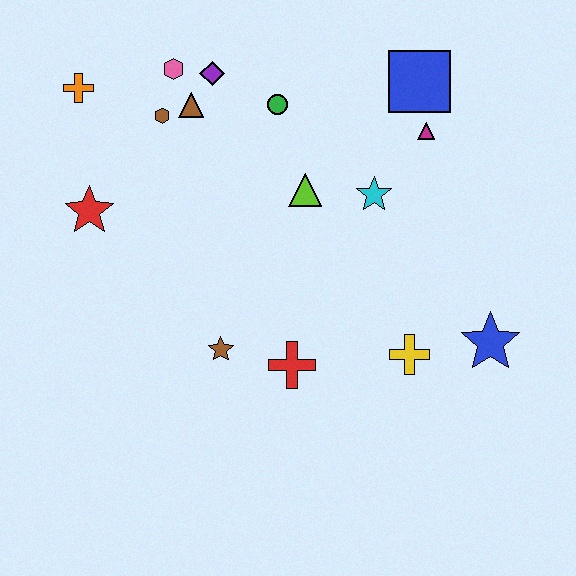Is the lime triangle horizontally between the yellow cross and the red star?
Yes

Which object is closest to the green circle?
The purple diamond is closest to the green circle.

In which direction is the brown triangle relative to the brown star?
The brown triangle is above the brown star.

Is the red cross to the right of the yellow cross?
No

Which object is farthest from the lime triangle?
The orange cross is farthest from the lime triangle.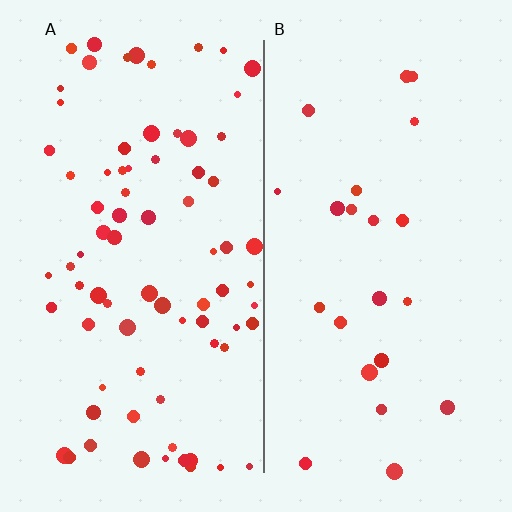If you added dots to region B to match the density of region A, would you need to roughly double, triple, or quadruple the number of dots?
Approximately triple.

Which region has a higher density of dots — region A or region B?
A (the left).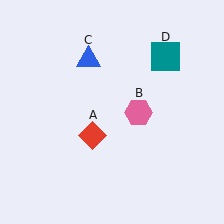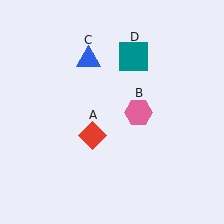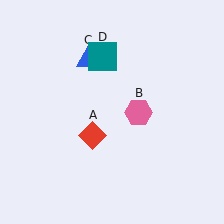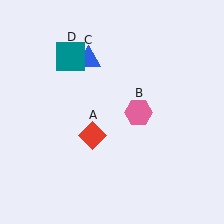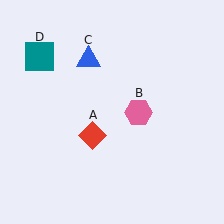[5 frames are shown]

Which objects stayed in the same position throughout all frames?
Red diamond (object A) and pink hexagon (object B) and blue triangle (object C) remained stationary.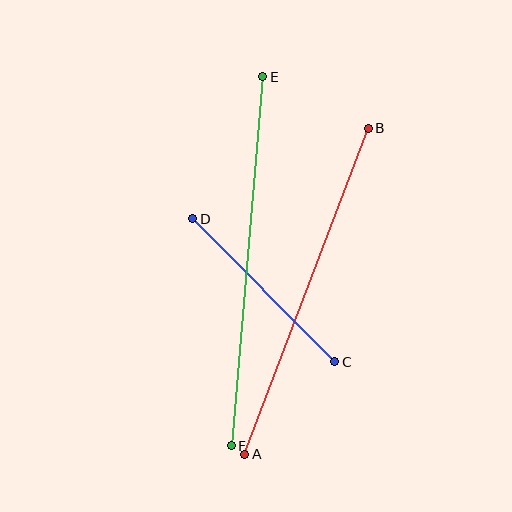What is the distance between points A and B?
The distance is approximately 348 pixels.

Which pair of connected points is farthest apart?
Points E and F are farthest apart.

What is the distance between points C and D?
The distance is approximately 202 pixels.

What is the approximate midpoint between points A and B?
The midpoint is at approximately (306, 291) pixels.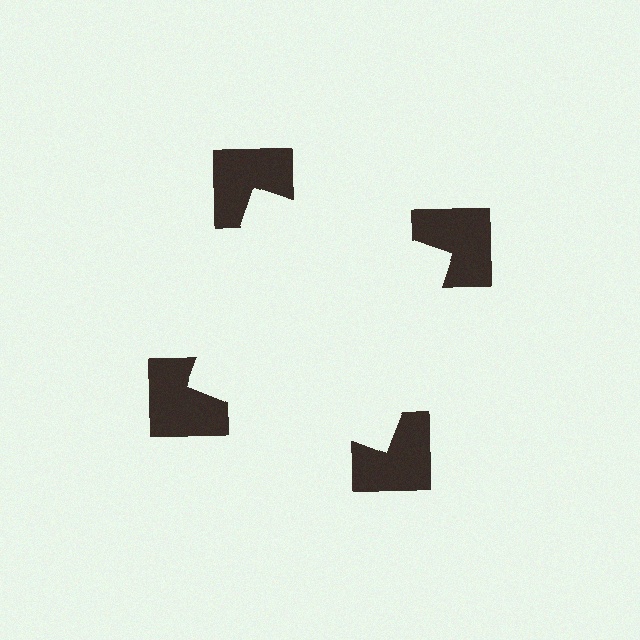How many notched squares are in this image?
There are 4 — one at each vertex of the illusory square.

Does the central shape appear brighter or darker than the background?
It typically appears slightly brighter than the background, even though no actual brightness change is drawn.